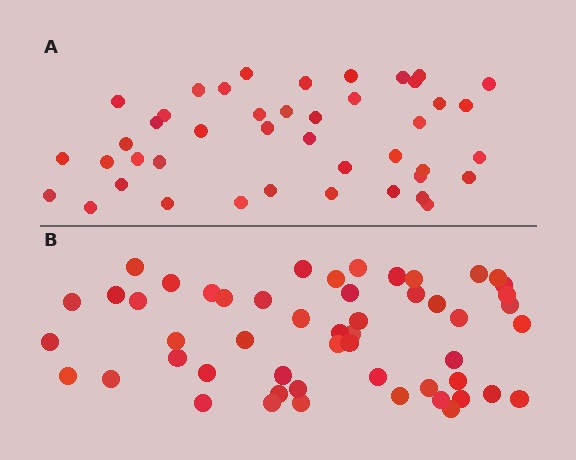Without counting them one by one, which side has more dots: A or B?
Region B (the bottom region) has more dots.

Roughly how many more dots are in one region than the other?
Region B has roughly 8 or so more dots than region A.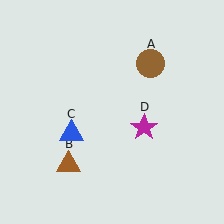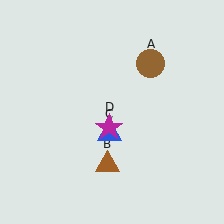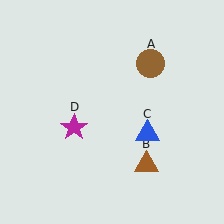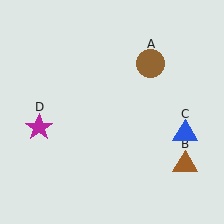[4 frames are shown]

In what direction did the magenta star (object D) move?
The magenta star (object D) moved left.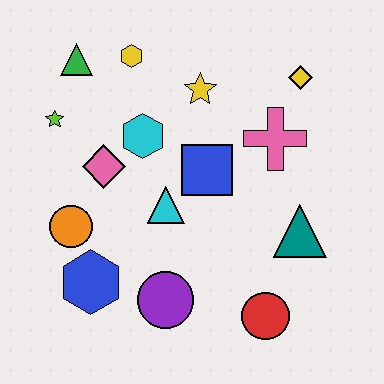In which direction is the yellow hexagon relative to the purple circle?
The yellow hexagon is above the purple circle.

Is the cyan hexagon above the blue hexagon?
Yes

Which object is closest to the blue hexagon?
The orange circle is closest to the blue hexagon.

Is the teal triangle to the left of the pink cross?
No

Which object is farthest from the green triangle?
The red circle is farthest from the green triangle.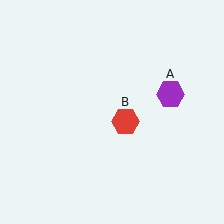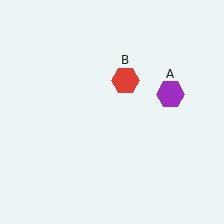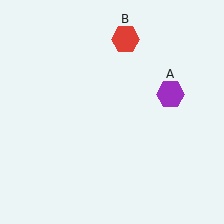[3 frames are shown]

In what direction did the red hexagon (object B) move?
The red hexagon (object B) moved up.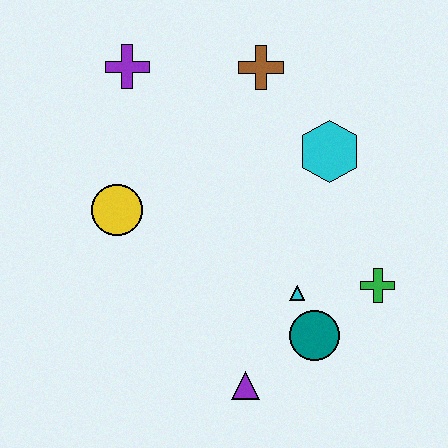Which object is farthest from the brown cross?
The purple triangle is farthest from the brown cross.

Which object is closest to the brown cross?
The cyan hexagon is closest to the brown cross.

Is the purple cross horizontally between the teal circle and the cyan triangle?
No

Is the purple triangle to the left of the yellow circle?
No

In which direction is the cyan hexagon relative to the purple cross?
The cyan hexagon is to the right of the purple cross.